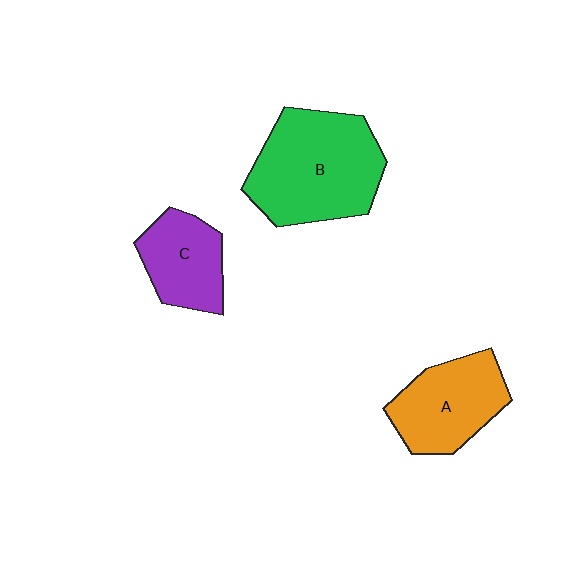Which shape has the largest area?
Shape B (green).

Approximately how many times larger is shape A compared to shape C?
Approximately 1.3 times.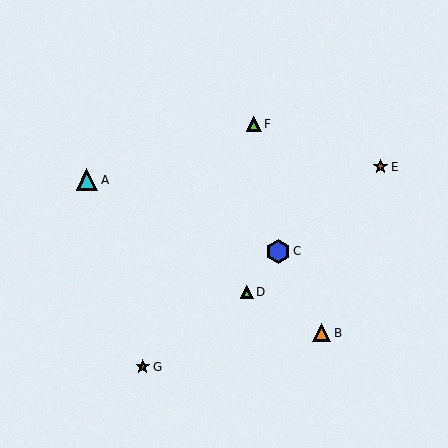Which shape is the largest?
The blue hexagon (labeled C) is the largest.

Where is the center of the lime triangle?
The center of the lime triangle is at (247, 292).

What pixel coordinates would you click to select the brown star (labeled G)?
Click at (143, 367) to select the brown star G.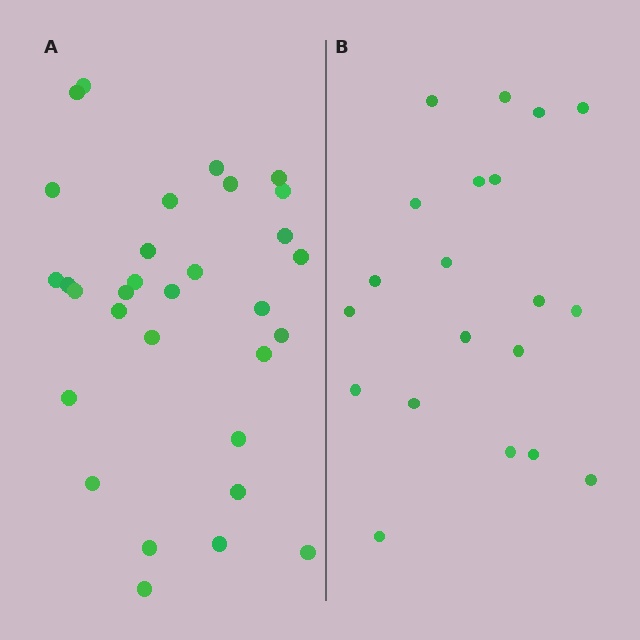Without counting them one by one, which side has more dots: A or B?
Region A (the left region) has more dots.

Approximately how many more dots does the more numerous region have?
Region A has roughly 12 or so more dots than region B.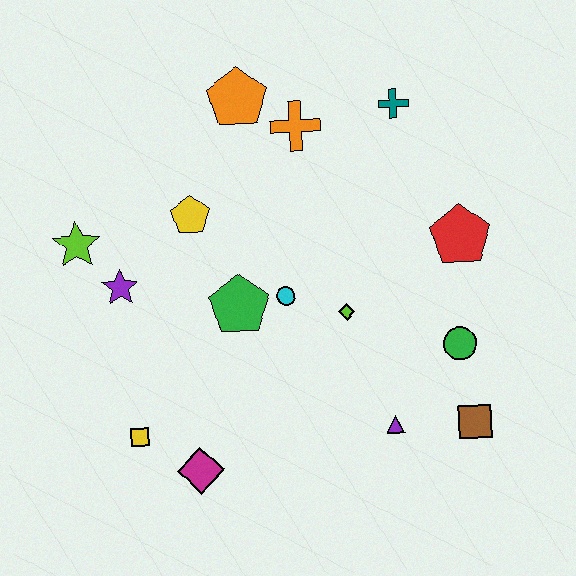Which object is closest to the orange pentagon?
The orange cross is closest to the orange pentagon.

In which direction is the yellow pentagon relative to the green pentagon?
The yellow pentagon is above the green pentagon.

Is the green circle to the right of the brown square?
No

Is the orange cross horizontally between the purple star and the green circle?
Yes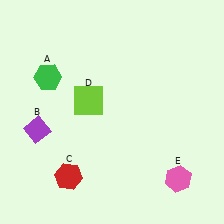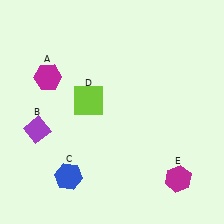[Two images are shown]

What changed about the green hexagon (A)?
In Image 1, A is green. In Image 2, it changed to magenta.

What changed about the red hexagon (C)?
In Image 1, C is red. In Image 2, it changed to blue.